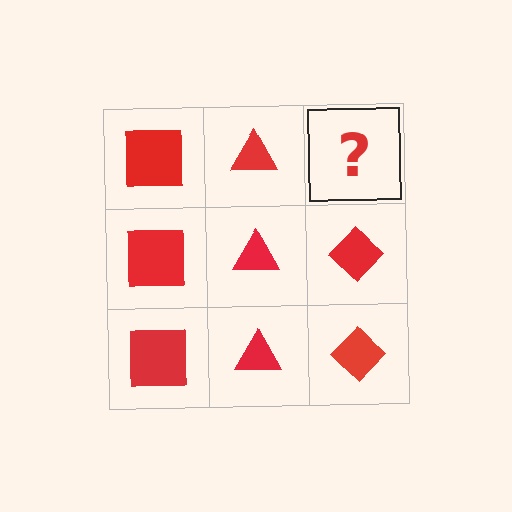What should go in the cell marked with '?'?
The missing cell should contain a red diamond.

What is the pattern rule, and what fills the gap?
The rule is that each column has a consistent shape. The gap should be filled with a red diamond.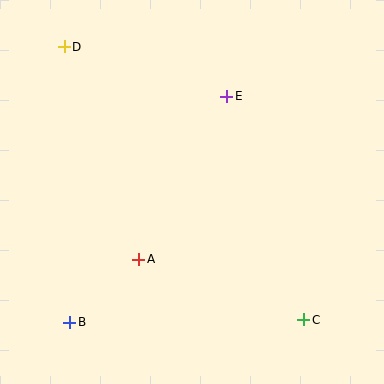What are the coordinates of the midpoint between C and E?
The midpoint between C and E is at (265, 208).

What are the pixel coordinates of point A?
Point A is at (139, 259).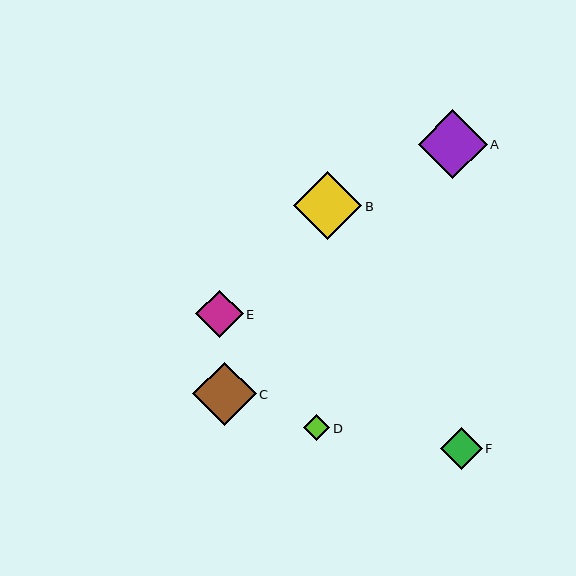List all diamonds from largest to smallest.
From largest to smallest: A, B, C, E, F, D.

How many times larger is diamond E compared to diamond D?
Diamond E is approximately 1.8 times the size of diamond D.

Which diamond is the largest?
Diamond A is the largest with a size of approximately 69 pixels.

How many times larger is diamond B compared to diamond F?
Diamond B is approximately 1.6 times the size of diamond F.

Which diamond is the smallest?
Diamond D is the smallest with a size of approximately 27 pixels.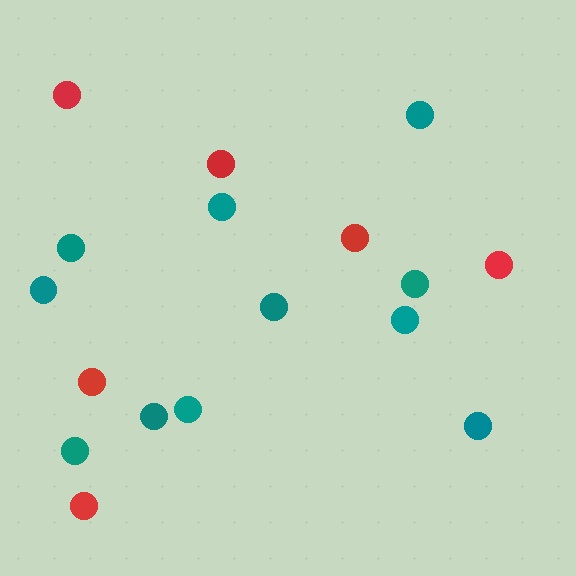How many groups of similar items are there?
There are 2 groups: one group of red circles (6) and one group of teal circles (11).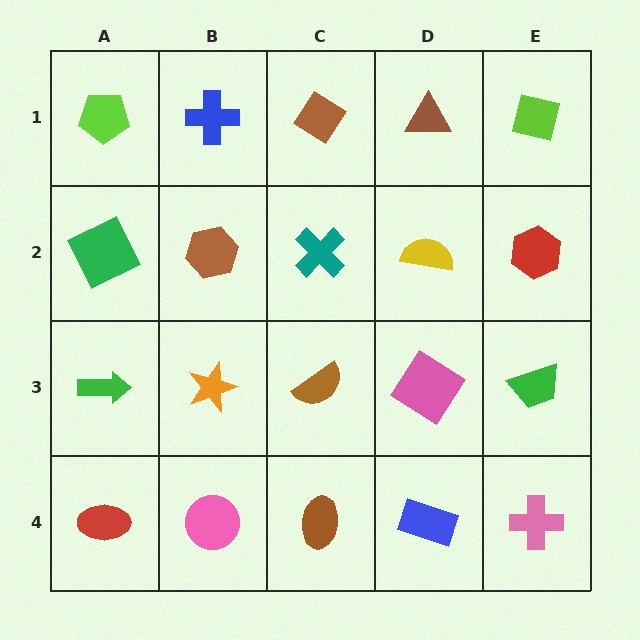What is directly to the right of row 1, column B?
A brown diamond.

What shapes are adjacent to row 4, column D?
A pink diamond (row 3, column D), a brown ellipse (row 4, column C), a pink cross (row 4, column E).